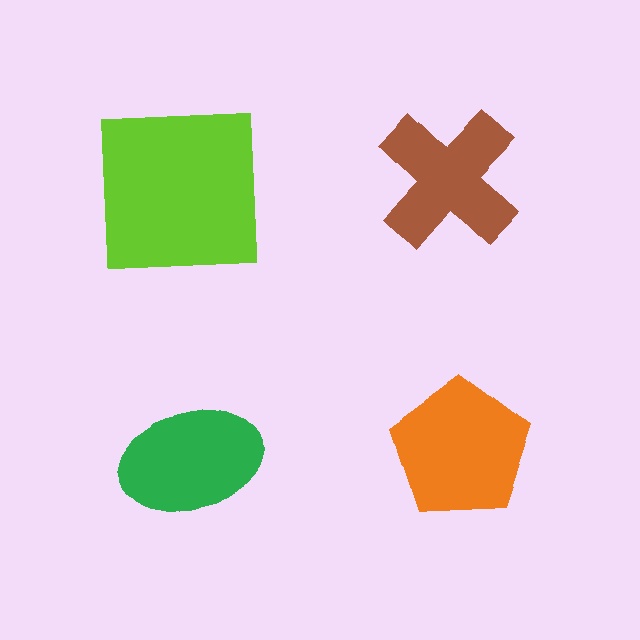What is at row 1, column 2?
A brown cross.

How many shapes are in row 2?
2 shapes.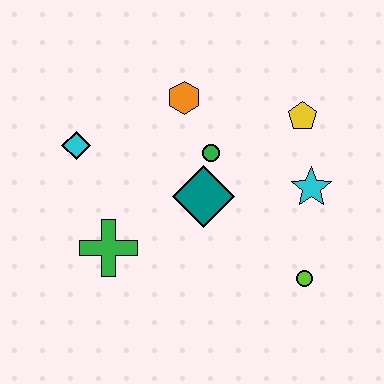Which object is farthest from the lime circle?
The cyan diamond is farthest from the lime circle.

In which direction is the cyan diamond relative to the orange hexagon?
The cyan diamond is to the left of the orange hexagon.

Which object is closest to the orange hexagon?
The green circle is closest to the orange hexagon.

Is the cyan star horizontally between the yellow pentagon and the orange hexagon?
No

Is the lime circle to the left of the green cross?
No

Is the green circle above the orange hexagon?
No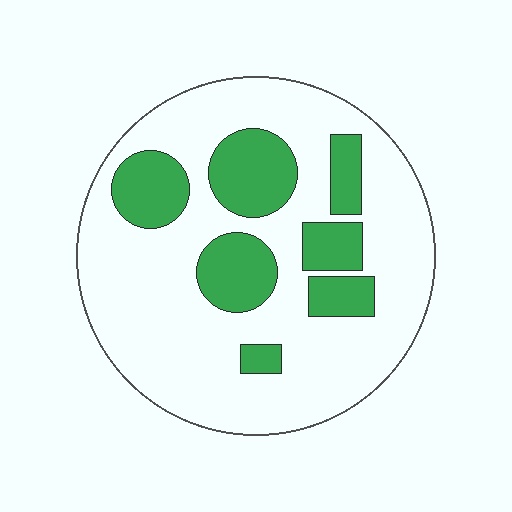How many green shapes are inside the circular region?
7.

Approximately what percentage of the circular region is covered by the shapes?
Approximately 25%.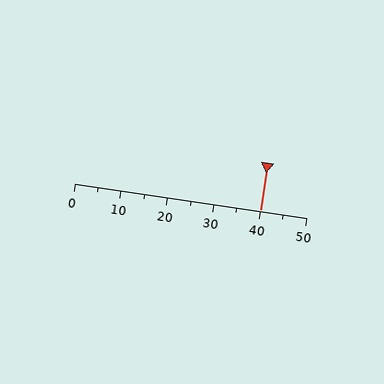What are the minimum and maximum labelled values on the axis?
The axis runs from 0 to 50.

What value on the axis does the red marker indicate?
The marker indicates approximately 40.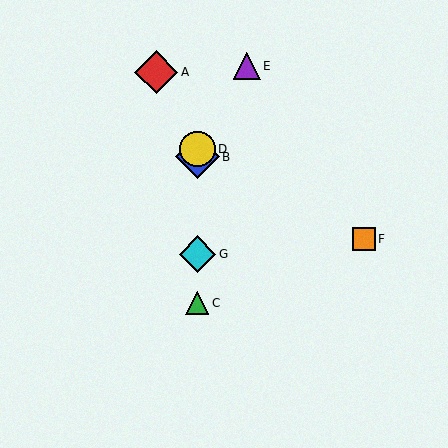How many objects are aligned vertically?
4 objects (B, C, D, G) are aligned vertically.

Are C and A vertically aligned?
No, C is at x≈197 and A is at x≈156.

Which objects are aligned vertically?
Objects B, C, D, G are aligned vertically.